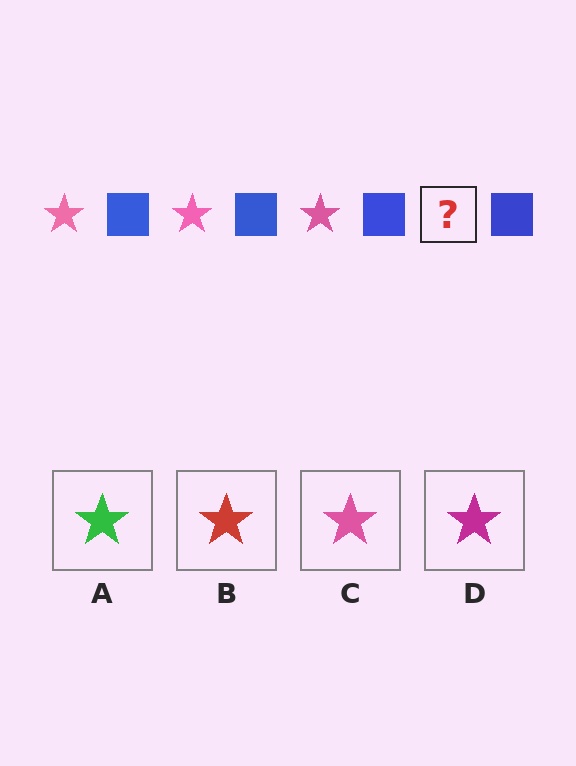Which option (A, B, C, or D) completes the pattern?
C.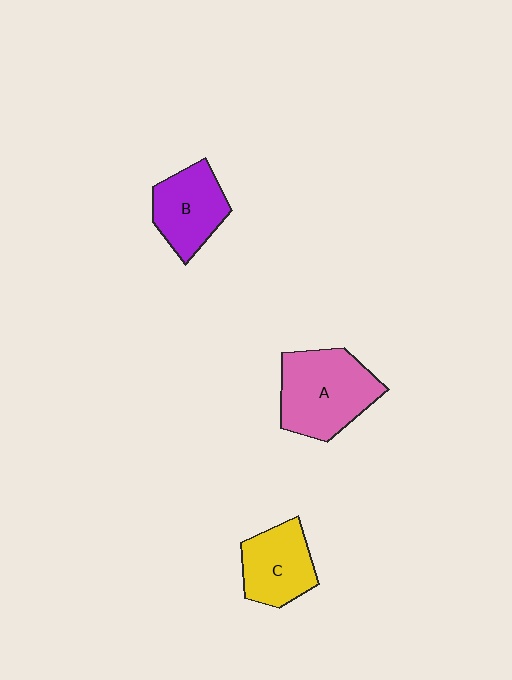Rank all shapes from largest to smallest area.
From largest to smallest: A (pink), B (purple), C (yellow).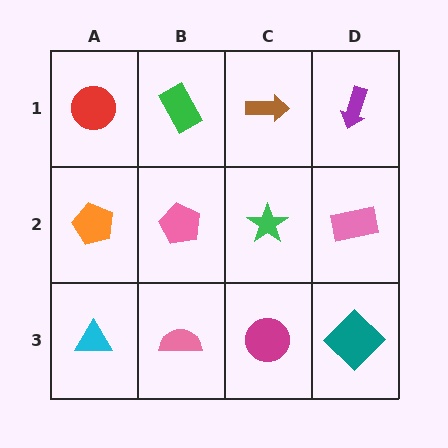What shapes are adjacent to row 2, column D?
A purple arrow (row 1, column D), a teal diamond (row 3, column D), a green star (row 2, column C).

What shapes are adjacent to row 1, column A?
An orange pentagon (row 2, column A), a green rectangle (row 1, column B).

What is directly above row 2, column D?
A purple arrow.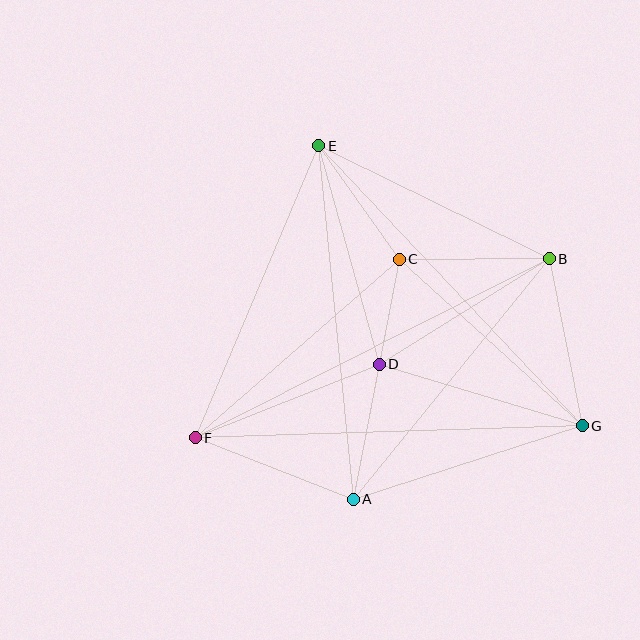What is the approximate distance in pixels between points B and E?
The distance between B and E is approximately 257 pixels.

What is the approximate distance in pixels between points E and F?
The distance between E and F is approximately 317 pixels.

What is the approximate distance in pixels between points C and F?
The distance between C and F is approximately 271 pixels.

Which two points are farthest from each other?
Points B and F are farthest from each other.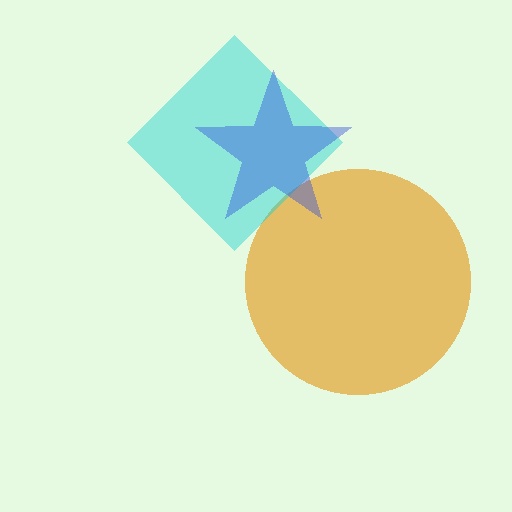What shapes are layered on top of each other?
The layered shapes are: an orange circle, a cyan diamond, a blue star.